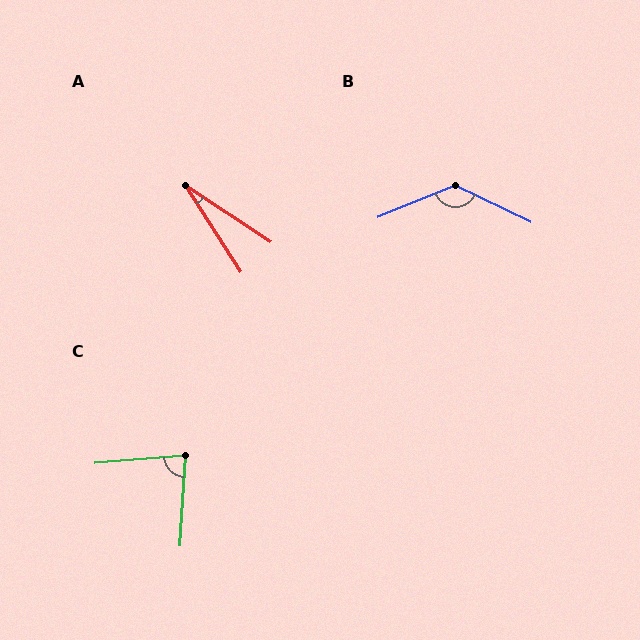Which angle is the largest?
B, at approximately 132 degrees.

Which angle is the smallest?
A, at approximately 24 degrees.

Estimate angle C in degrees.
Approximately 82 degrees.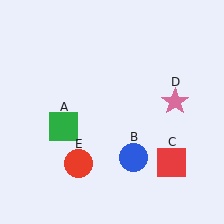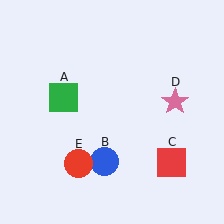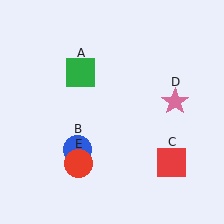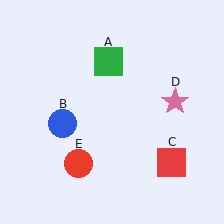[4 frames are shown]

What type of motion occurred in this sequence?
The green square (object A), blue circle (object B) rotated clockwise around the center of the scene.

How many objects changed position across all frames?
2 objects changed position: green square (object A), blue circle (object B).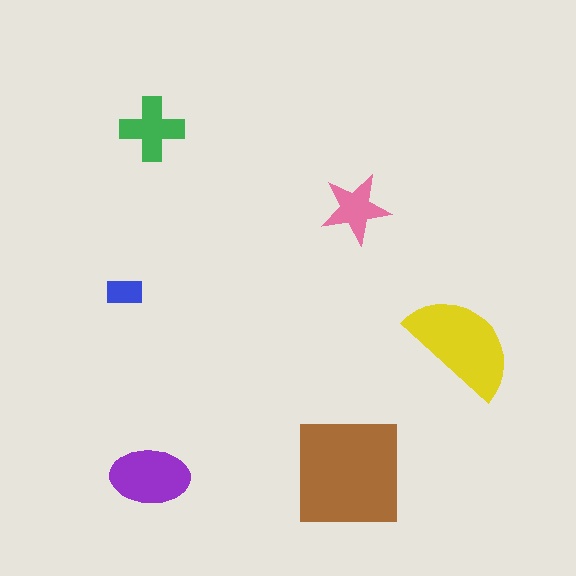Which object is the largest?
The brown square.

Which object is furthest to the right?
The yellow semicircle is rightmost.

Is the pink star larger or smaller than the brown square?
Smaller.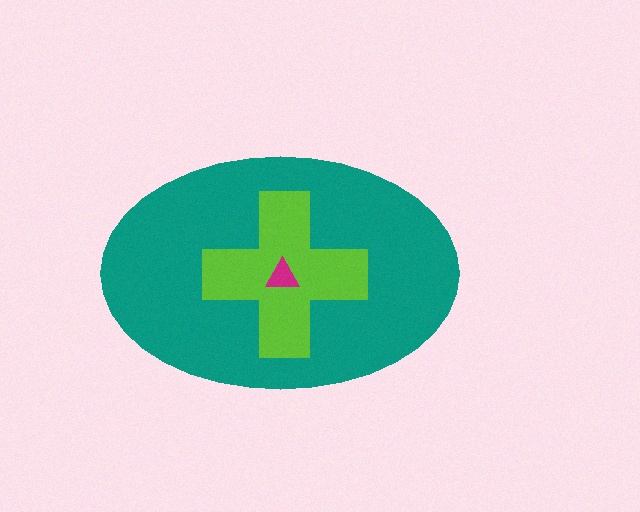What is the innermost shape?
The magenta triangle.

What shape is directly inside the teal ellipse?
The lime cross.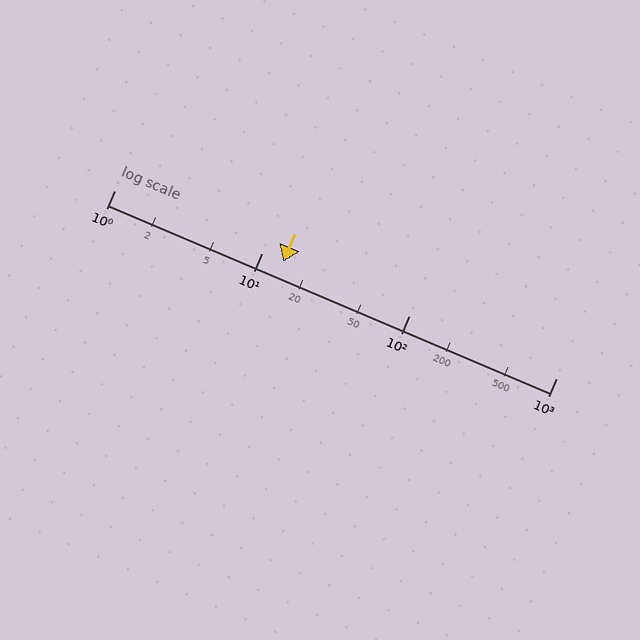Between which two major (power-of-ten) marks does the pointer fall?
The pointer is between 10 and 100.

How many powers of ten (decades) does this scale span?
The scale spans 3 decades, from 1 to 1000.